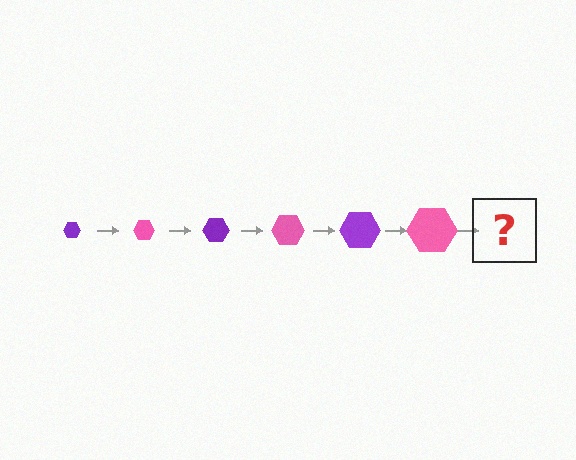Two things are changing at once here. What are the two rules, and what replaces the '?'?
The two rules are that the hexagon grows larger each step and the color cycles through purple and pink. The '?' should be a purple hexagon, larger than the previous one.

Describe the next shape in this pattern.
It should be a purple hexagon, larger than the previous one.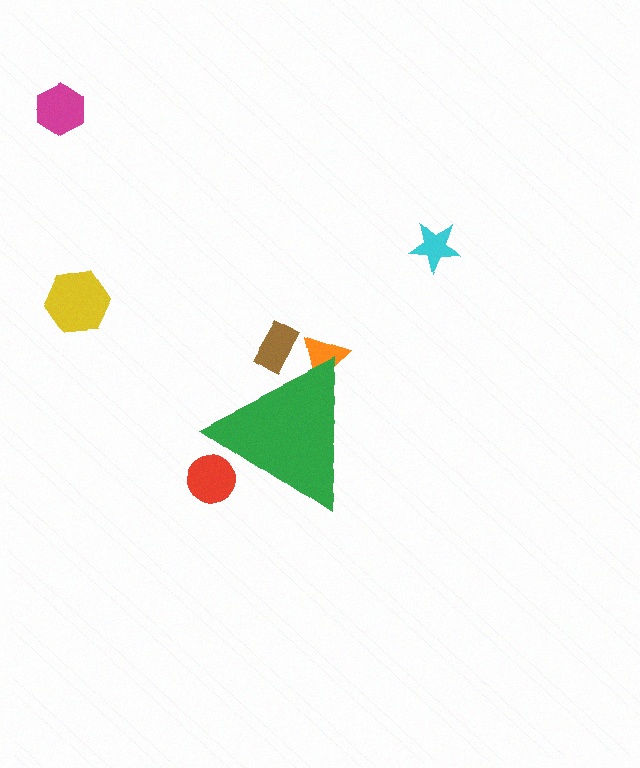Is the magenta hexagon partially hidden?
No, the magenta hexagon is fully visible.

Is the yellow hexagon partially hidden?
No, the yellow hexagon is fully visible.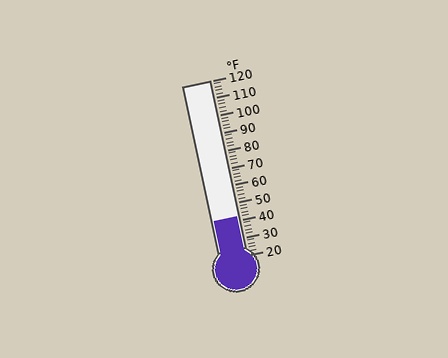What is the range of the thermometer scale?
The thermometer scale ranges from 20°F to 120°F.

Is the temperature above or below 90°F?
The temperature is below 90°F.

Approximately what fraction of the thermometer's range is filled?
The thermometer is filled to approximately 20% of its range.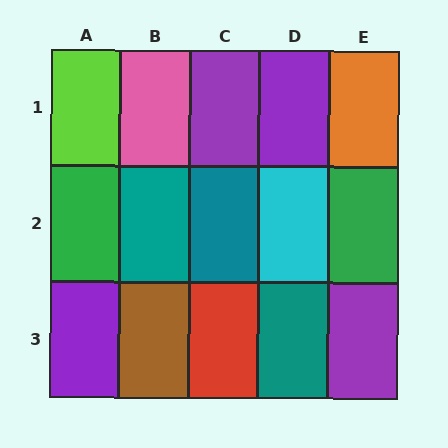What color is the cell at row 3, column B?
Brown.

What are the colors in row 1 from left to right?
Lime, pink, purple, purple, orange.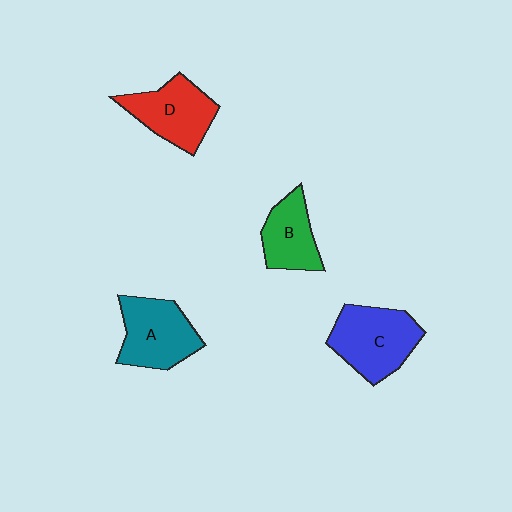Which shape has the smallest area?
Shape B (green).